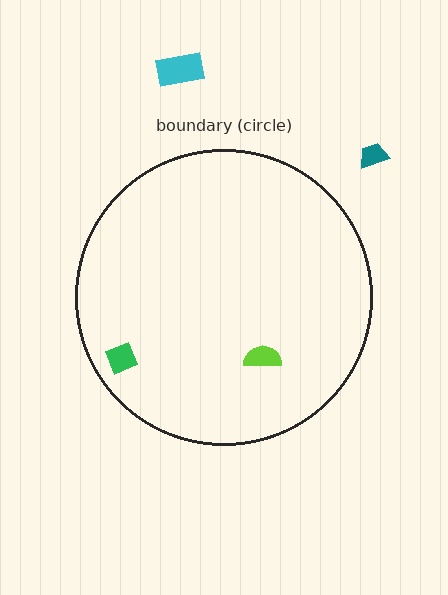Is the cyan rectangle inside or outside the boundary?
Outside.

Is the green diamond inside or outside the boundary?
Inside.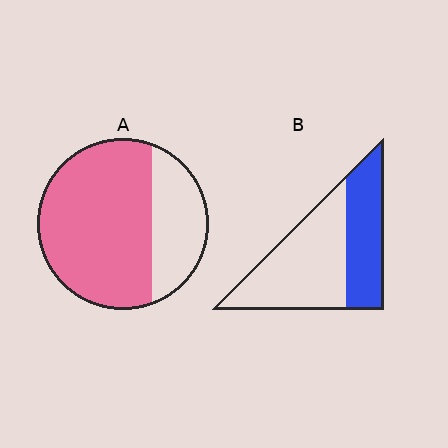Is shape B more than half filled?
No.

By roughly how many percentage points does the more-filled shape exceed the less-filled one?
By roughly 30 percentage points (A over B).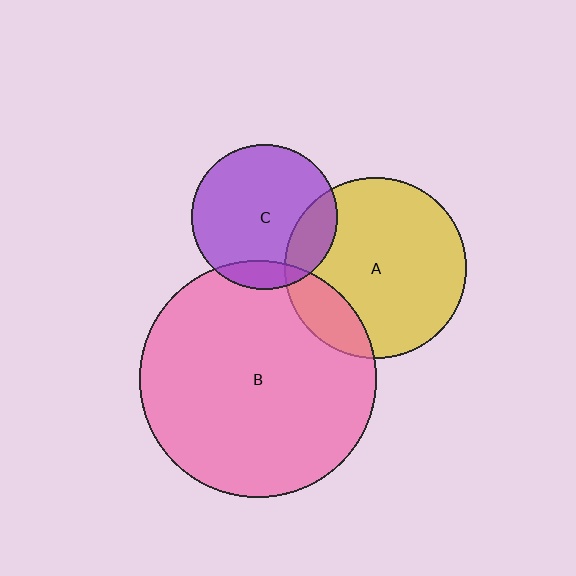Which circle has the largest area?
Circle B (pink).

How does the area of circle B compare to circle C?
Approximately 2.6 times.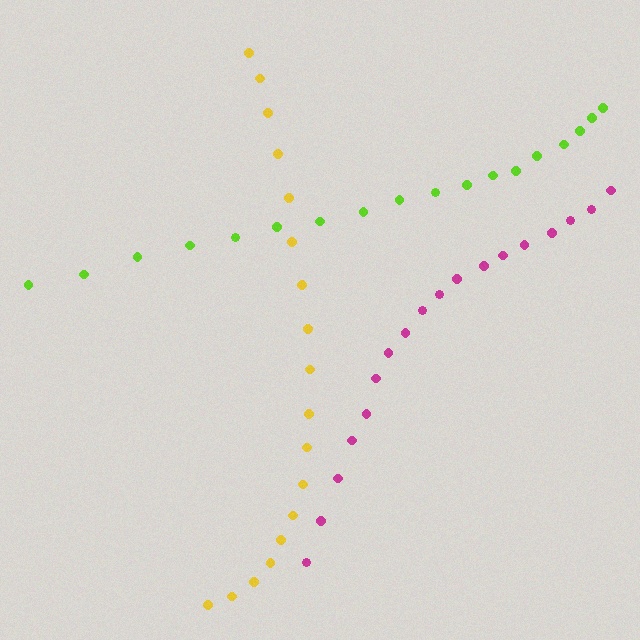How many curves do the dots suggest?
There are 3 distinct paths.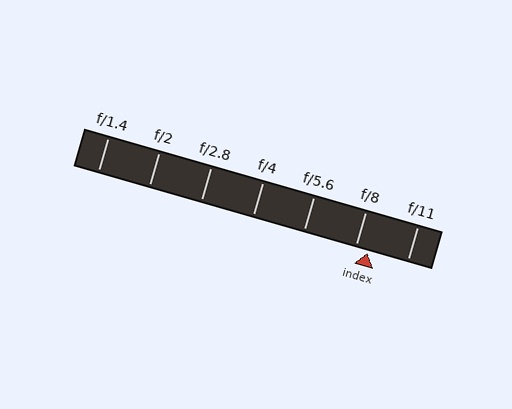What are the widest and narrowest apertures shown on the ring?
The widest aperture shown is f/1.4 and the narrowest is f/11.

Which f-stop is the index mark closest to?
The index mark is closest to f/8.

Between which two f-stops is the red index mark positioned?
The index mark is between f/8 and f/11.